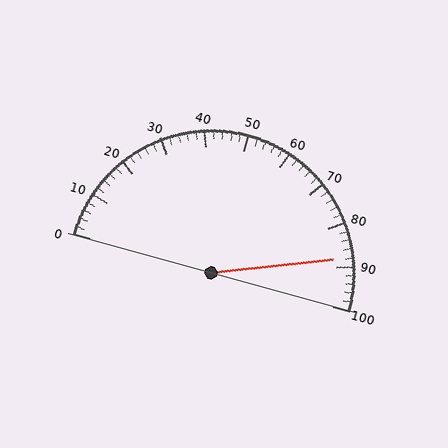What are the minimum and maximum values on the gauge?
The gauge ranges from 0 to 100.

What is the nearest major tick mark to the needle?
The nearest major tick mark is 90.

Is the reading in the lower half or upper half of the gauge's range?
The reading is in the upper half of the range (0 to 100).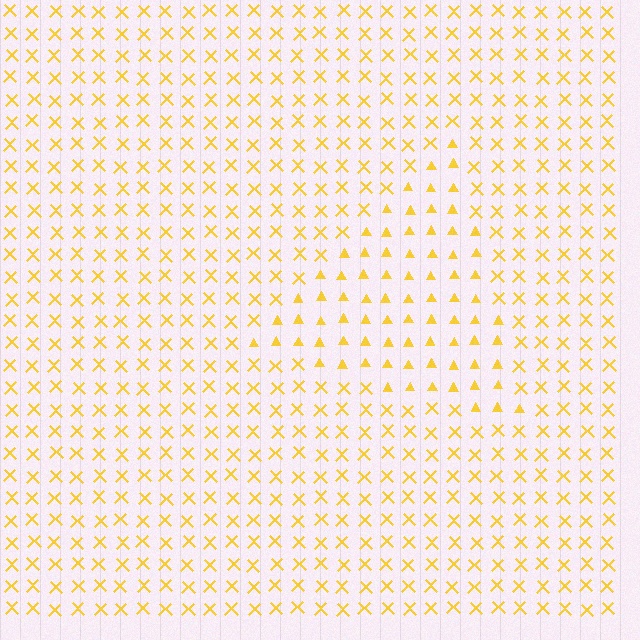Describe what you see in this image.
The image is filled with small yellow elements arranged in a uniform grid. A triangle-shaped region contains triangles, while the surrounding area contains X marks. The boundary is defined purely by the change in element shape.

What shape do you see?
I see a triangle.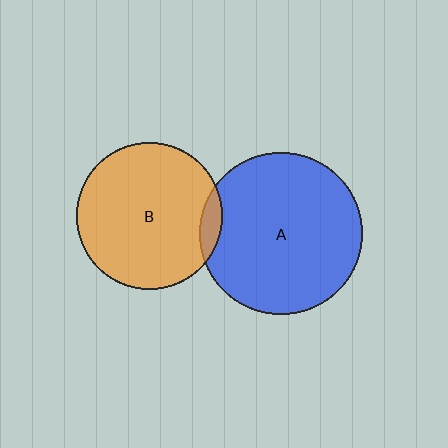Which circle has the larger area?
Circle A (blue).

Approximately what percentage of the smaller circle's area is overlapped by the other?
Approximately 5%.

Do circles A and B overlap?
Yes.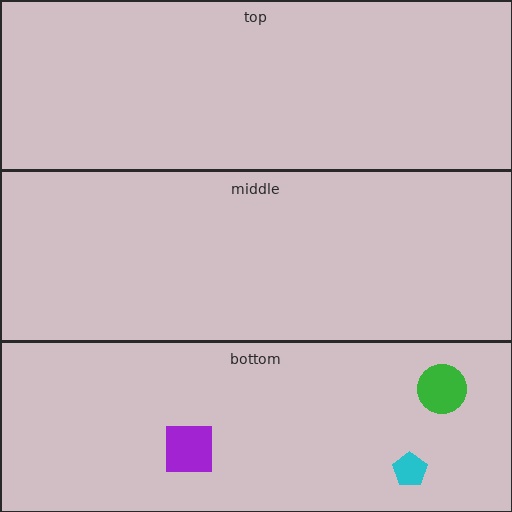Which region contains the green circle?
The bottom region.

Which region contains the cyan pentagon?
The bottom region.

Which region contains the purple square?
The bottom region.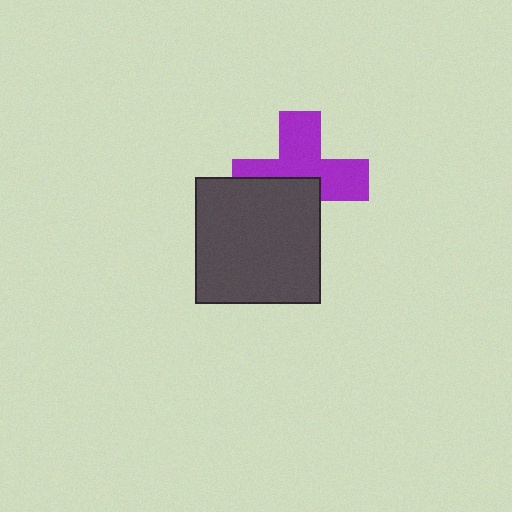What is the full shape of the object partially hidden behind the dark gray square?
The partially hidden object is a purple cross.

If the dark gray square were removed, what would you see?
You would see the complete purple cross.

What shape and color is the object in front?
The object in front is a dark gray square.